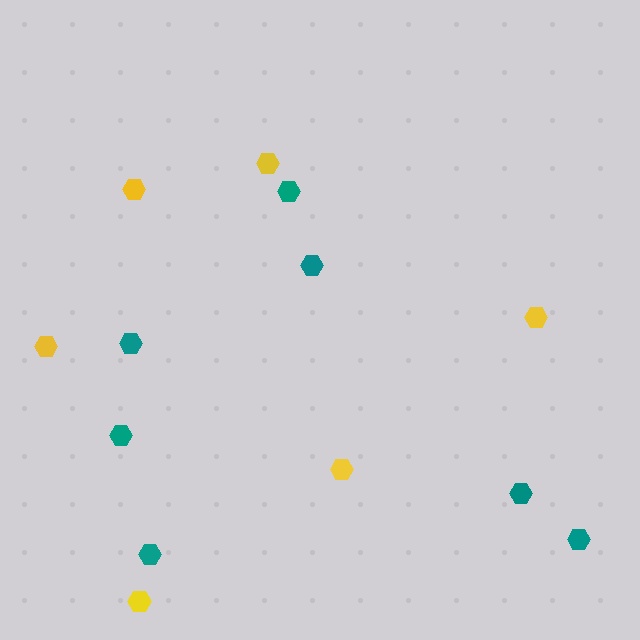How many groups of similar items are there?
There are 2 groups: one group of teal hexagons (7) and one group of yellow hexagons (6).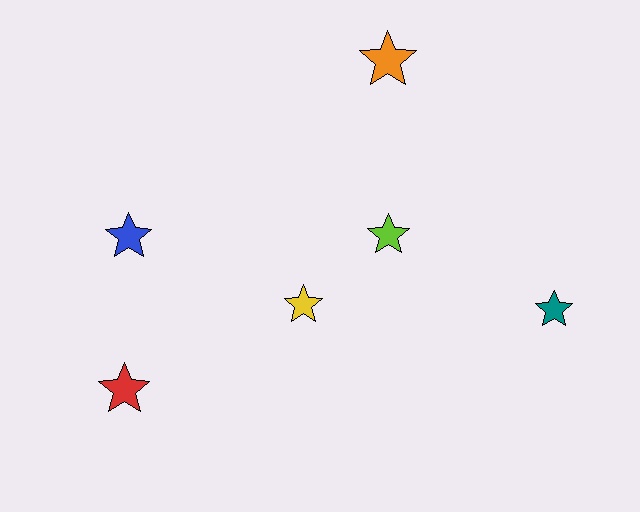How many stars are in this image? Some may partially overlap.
There are 6 stars.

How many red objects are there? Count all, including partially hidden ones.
There is 1 red object.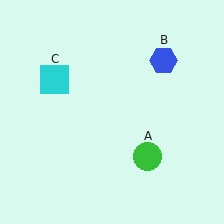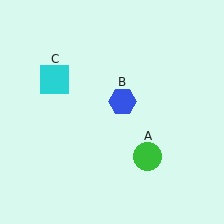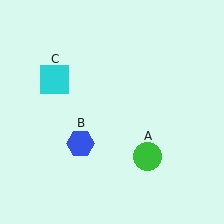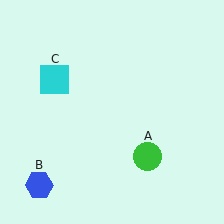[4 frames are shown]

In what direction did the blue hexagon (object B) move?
The blue hexagon (object B) moved down and to the left.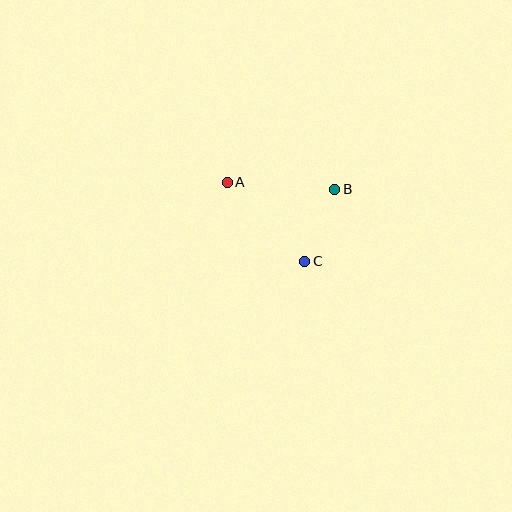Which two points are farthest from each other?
Points A and C are farthest from each other.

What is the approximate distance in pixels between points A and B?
The distance between A and B is approximately 108 pixels.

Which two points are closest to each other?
Points B and C are closest to each other.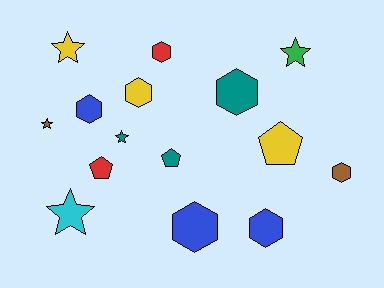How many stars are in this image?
There are 5 stars.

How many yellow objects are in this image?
There are 3 yellow objects.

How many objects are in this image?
There are 15 objects.